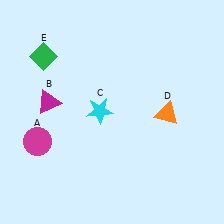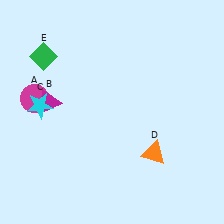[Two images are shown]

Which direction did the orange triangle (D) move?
The orange triangle (D) moved down.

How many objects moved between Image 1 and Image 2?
3 objects moved between the two images.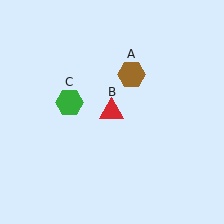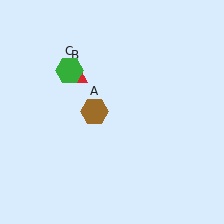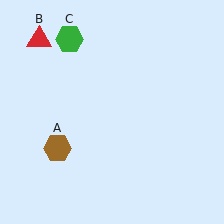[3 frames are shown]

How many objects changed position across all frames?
3 objects changed position: brown hexagon (object A), red triangle (object B), green hexagon (object C).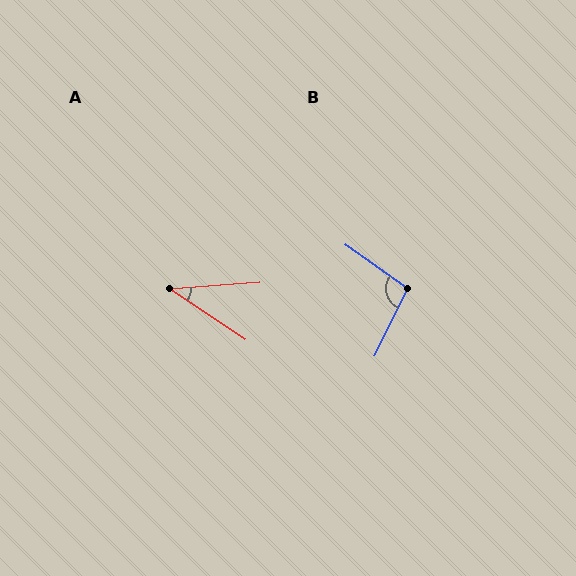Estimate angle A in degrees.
Approximately 38 degrees.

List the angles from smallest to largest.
A (38°), B (99°).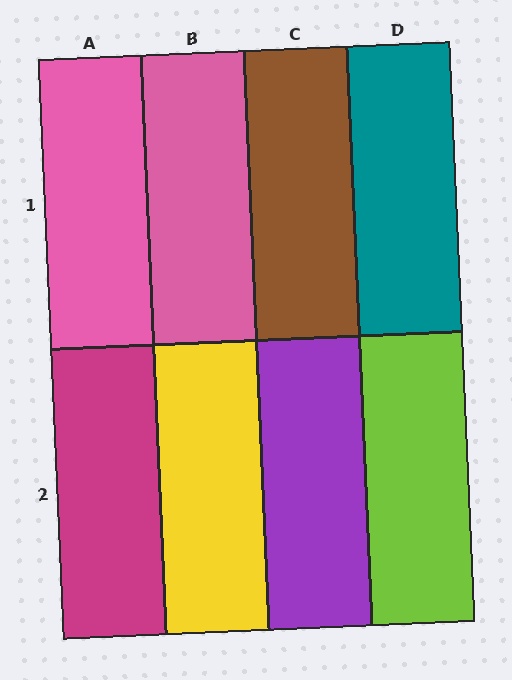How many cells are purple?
1 cell is purple.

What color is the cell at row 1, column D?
Teal.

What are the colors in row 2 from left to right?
Magenta, yellow, purple, lime.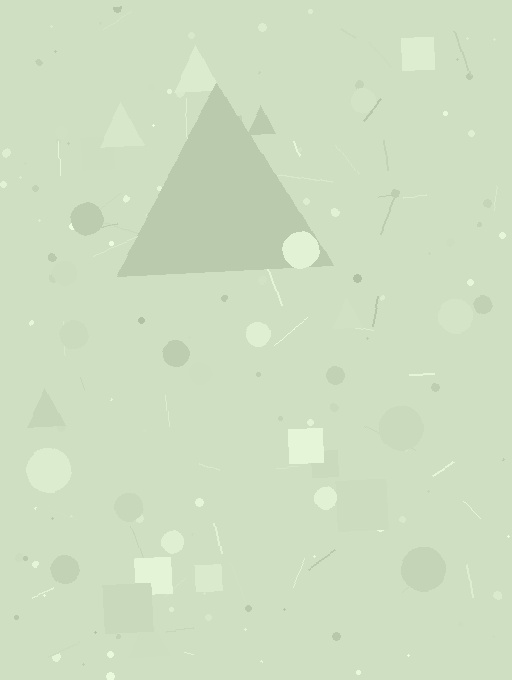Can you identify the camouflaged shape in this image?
The camouflaged shape is a triangle.